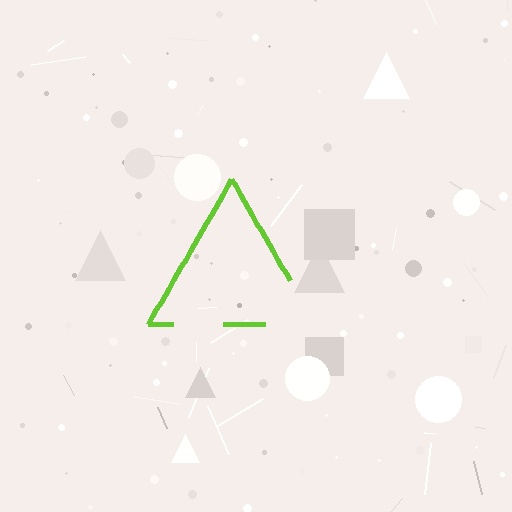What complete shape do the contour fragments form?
The contour fragments form a triangle.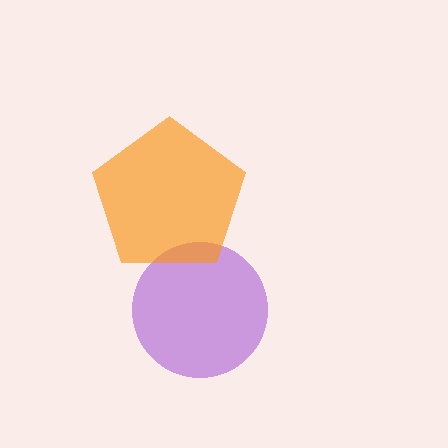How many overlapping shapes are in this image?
There are 2 overlapping shapes in the image.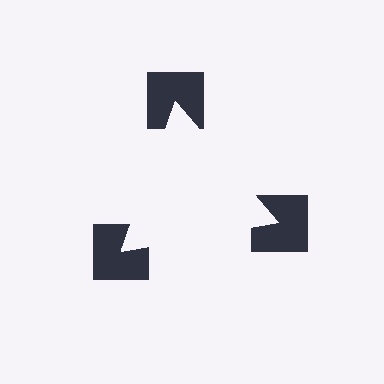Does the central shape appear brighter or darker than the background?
It typically appears slightly brighter than the background, even though no actual brightness change is drawn.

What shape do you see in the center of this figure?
An illusory triangle — its edges are inferred from the aligned wedge cuts in the notched squares, not physically drawn.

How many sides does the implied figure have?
3 sides.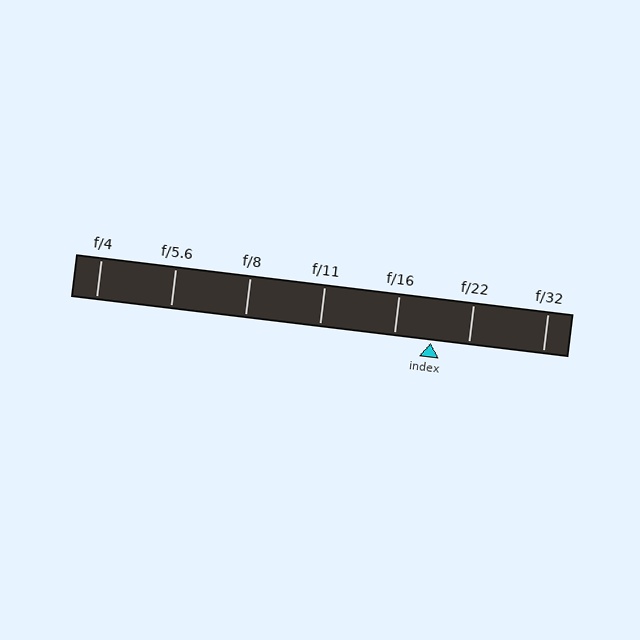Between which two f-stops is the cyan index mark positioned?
The index mark is between f/16 and f/22.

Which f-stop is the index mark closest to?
The index mark is closest to f/16.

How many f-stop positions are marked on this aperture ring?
There are 7 f-stop positions marked.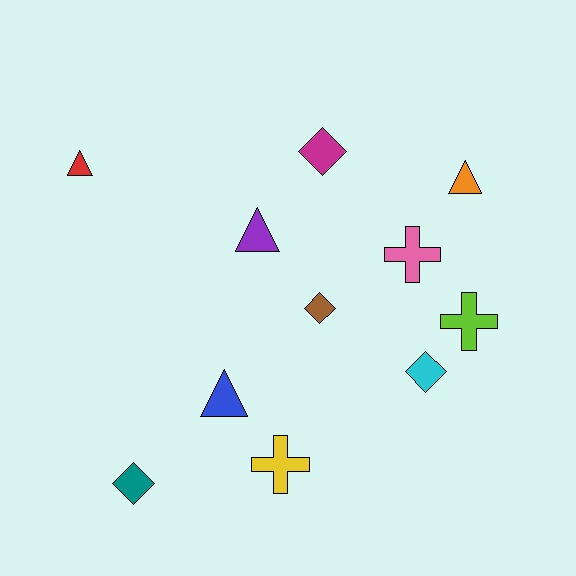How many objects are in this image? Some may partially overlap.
There are 11 objects.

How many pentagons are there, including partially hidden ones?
There are no pentagons.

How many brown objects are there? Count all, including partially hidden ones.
There is 1 brown object.